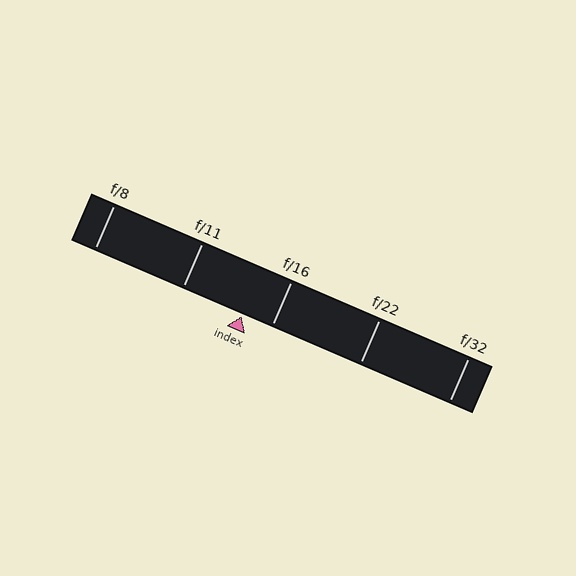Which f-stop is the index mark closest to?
The index mark is closest to f/16.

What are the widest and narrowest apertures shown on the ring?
The widest aperture shown is f/8 and the narrowest is f/32.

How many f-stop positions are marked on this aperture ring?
There are 5 f-stop positions marked.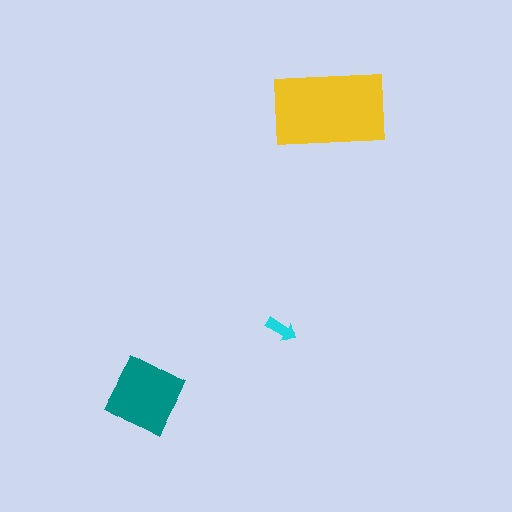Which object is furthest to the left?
The teal square is leftmost.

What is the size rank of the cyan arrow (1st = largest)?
3rd.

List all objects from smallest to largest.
The cyan arrow, the teal square, the yellow rectangle.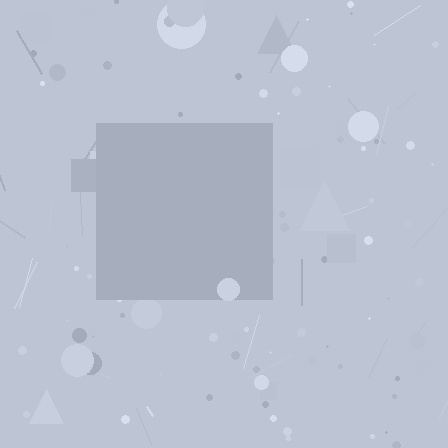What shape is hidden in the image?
A square is hidden in the image.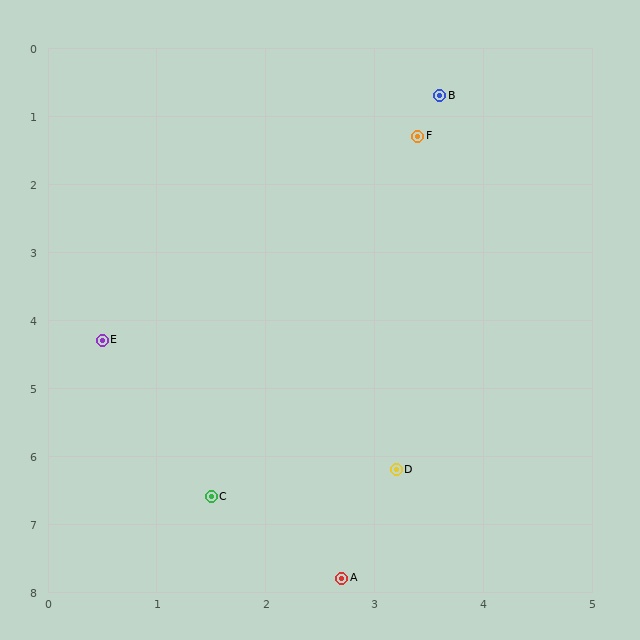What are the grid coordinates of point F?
Point F is at approximately (3.4, 1.3).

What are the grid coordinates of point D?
Point D is at approximately (3.2, 6.2).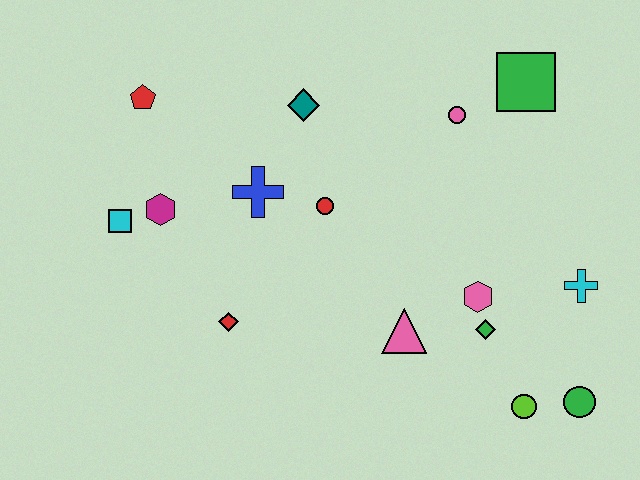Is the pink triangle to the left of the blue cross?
No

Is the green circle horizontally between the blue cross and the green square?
No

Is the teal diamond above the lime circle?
Yes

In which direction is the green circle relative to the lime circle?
The green circle is to the right of the lime circle.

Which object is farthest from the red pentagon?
The green circle is farthest from the red pentagon.